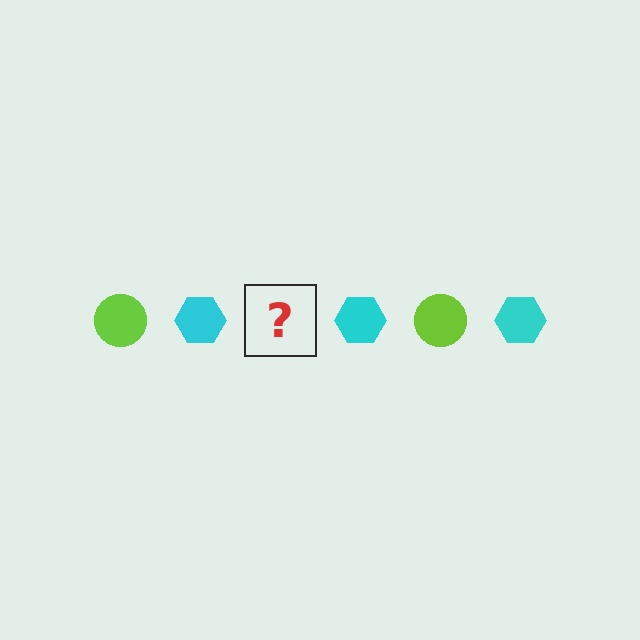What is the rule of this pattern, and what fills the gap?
The rule is that the pattern alternates between lime circle and cyan hexagon. The gap should be filled with a lime circle.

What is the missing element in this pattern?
The missing element is a lime circle.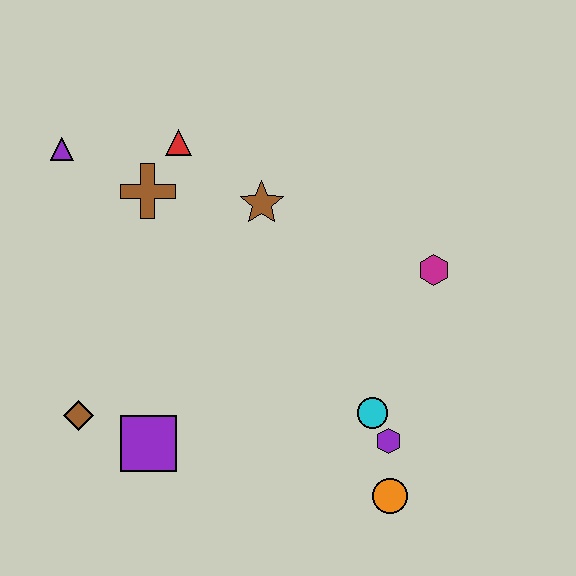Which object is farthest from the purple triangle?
The orange circle is farthest from the purple triangle.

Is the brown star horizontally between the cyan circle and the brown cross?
Yes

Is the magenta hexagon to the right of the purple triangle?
Yes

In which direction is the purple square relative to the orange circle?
The purple square is to the left of the orange circle.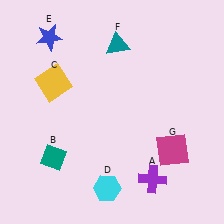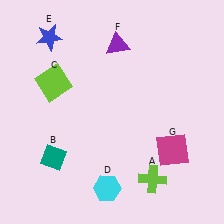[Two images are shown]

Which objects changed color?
A changed from purple to lime. C changed from yellow to lime. F changed from teal to purple.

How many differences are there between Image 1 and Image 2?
There are 3 differences between the two images.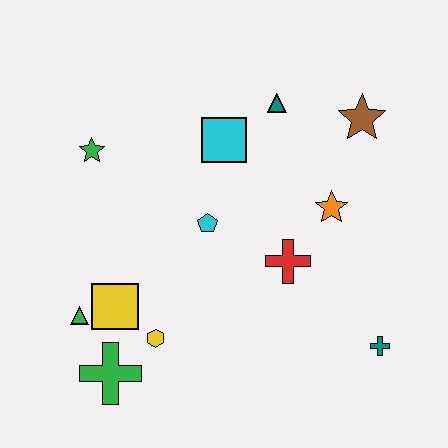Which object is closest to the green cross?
The yellow hexagon is closest to the green cross.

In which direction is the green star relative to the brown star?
The green star is to the left of the brown star.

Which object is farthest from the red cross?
The green star is farthest from the red cross.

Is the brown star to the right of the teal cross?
No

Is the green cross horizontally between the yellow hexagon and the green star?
Yes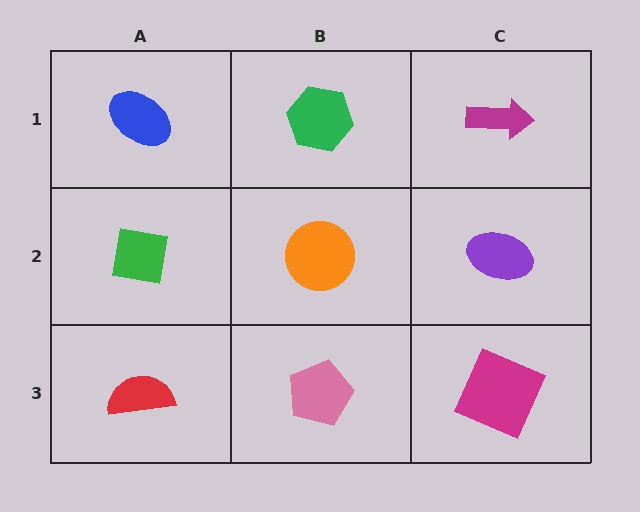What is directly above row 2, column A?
A blue ellipse.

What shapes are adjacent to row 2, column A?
A blue ellipse (row 1, column A), a red semicircle (row 3, column A), an orange circle (row 2, column B).